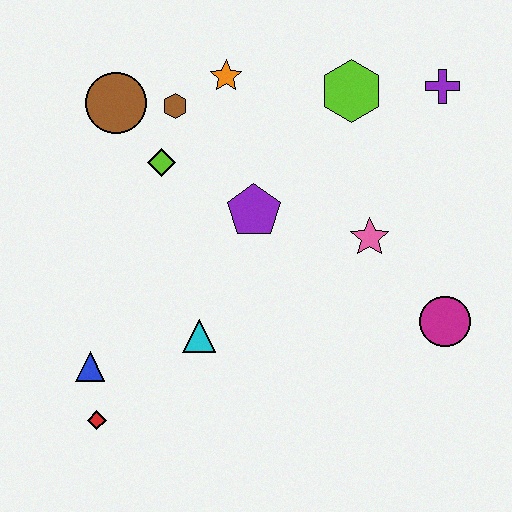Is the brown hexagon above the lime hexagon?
No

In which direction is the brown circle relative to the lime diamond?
The brown circle is above the lime diamond.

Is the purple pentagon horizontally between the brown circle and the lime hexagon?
Yes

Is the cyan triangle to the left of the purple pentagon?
Yes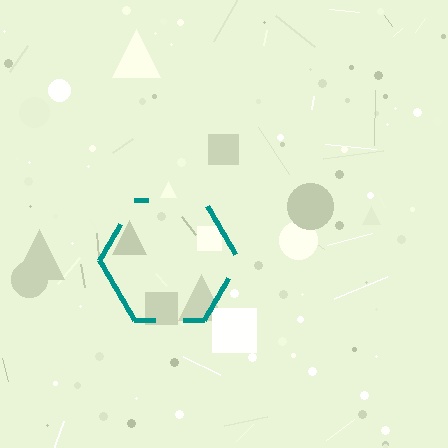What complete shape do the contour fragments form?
The contour fragments form a hexagon.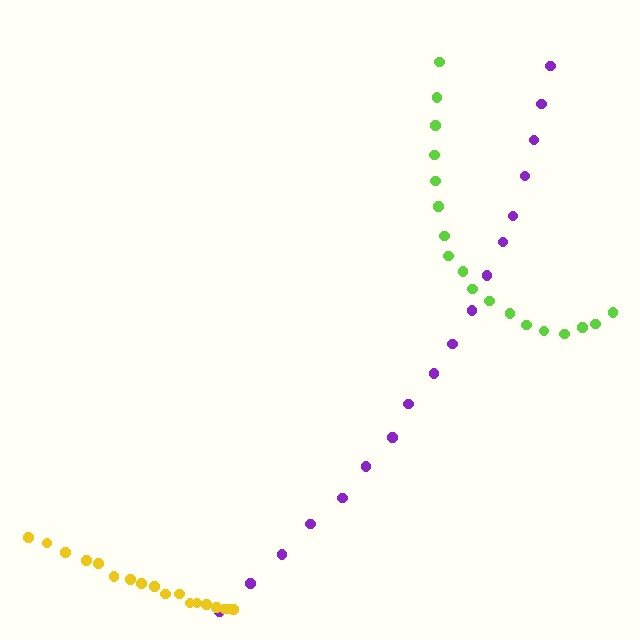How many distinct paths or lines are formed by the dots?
There are 3 distinct paths.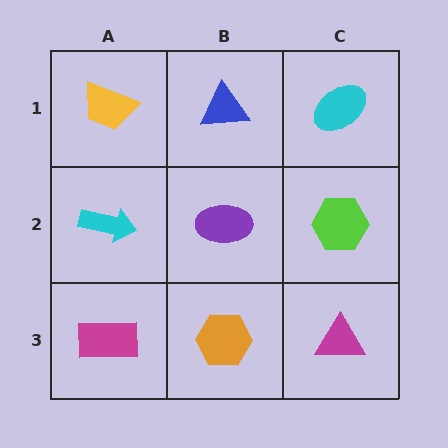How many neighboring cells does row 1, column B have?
3.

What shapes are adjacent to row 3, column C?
A lime hexagon (row 2, column C), an orange hexagon (row 3, column B).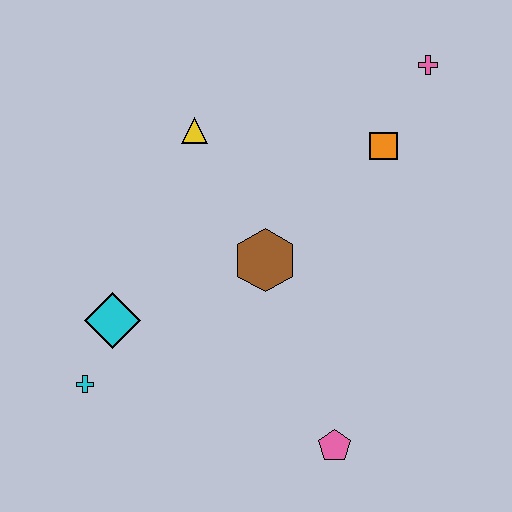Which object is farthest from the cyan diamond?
The pink cross is farthest from the cyan diamond.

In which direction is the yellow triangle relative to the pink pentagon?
The yellow triangle is above the pink pentagon.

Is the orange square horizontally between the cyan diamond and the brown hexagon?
No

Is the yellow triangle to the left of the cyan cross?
No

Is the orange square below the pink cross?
Yes